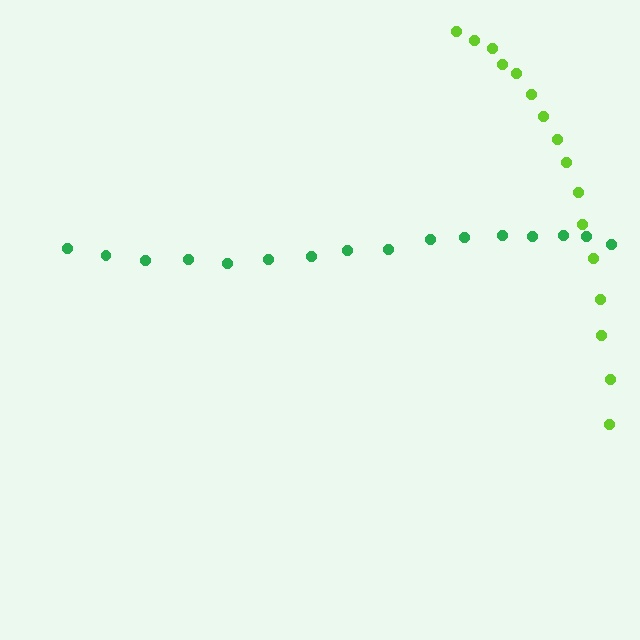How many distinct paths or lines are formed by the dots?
There are 2 distinct paths.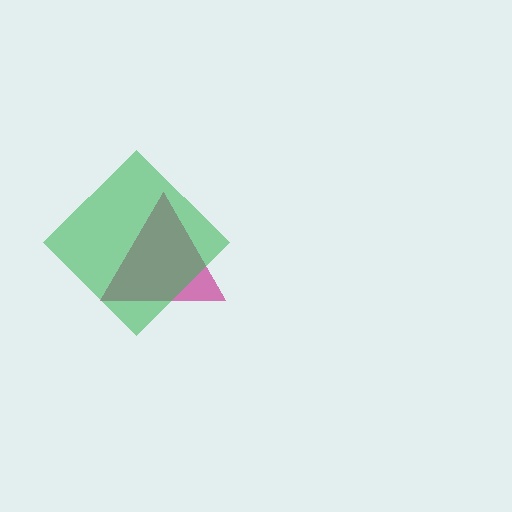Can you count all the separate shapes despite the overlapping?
Yes, there are 2 separate shapes.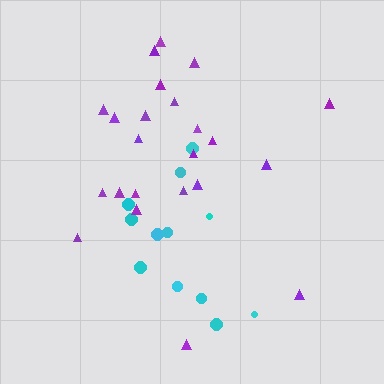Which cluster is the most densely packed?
Purple.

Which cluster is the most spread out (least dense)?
Cyan.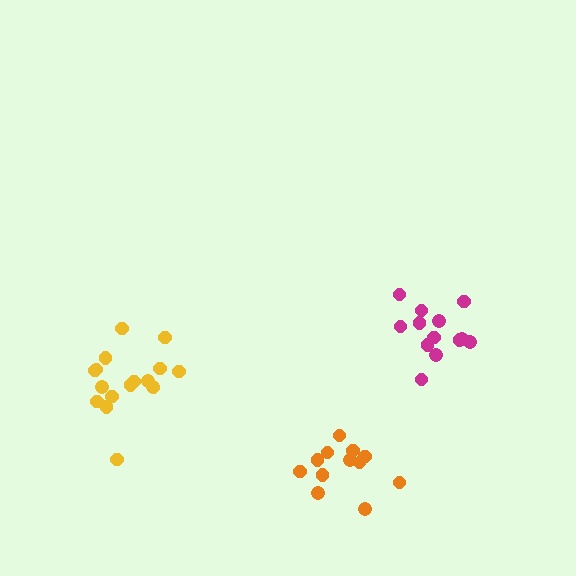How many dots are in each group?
Group 1: 13 dots, Group 2: 12 dots, Group 3: 17 dots (42 total).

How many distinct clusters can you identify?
There are 3 distinct clusters.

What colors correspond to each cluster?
The clusters are colored: magenta, orange, yellow.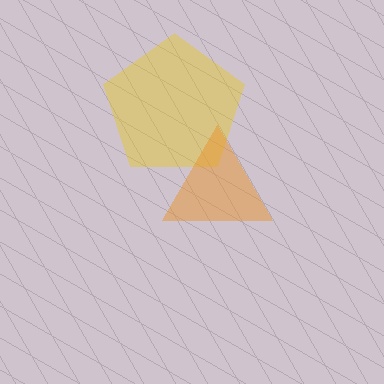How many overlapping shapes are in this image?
There are 2 overlapping shapes in the image.